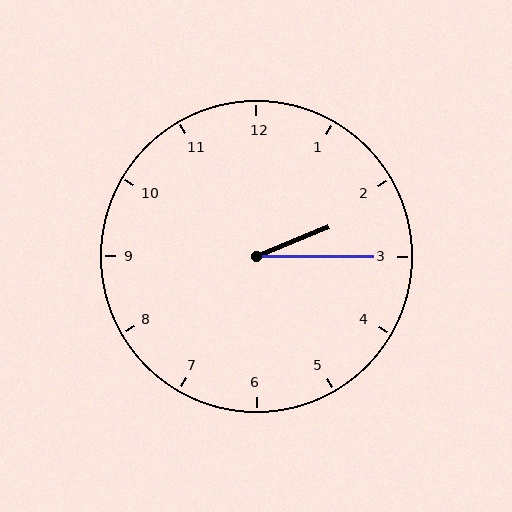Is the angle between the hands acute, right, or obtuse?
It is acute.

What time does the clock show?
2:15.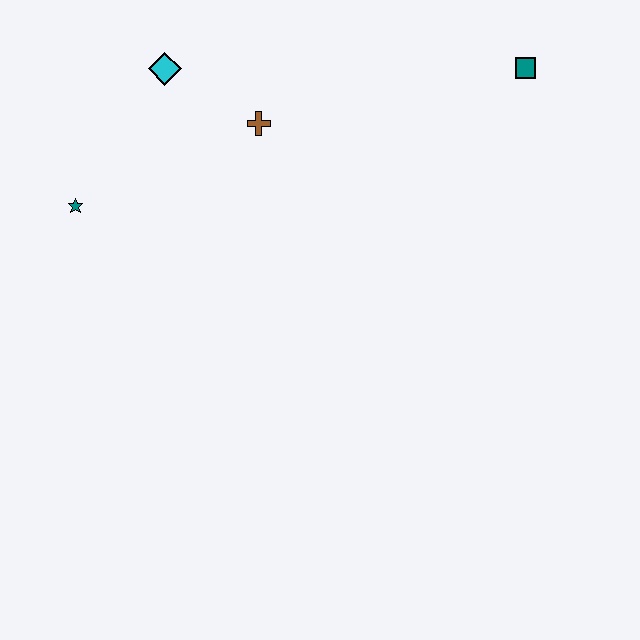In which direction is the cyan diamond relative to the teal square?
The cyan diamond is to the left of the teal square.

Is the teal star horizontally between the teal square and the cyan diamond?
No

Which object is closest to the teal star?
The cyan diamond is closest to the teal star.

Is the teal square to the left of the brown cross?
No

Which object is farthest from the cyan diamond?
The teal square is farthest from the cyan diamond.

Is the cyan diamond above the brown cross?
Yes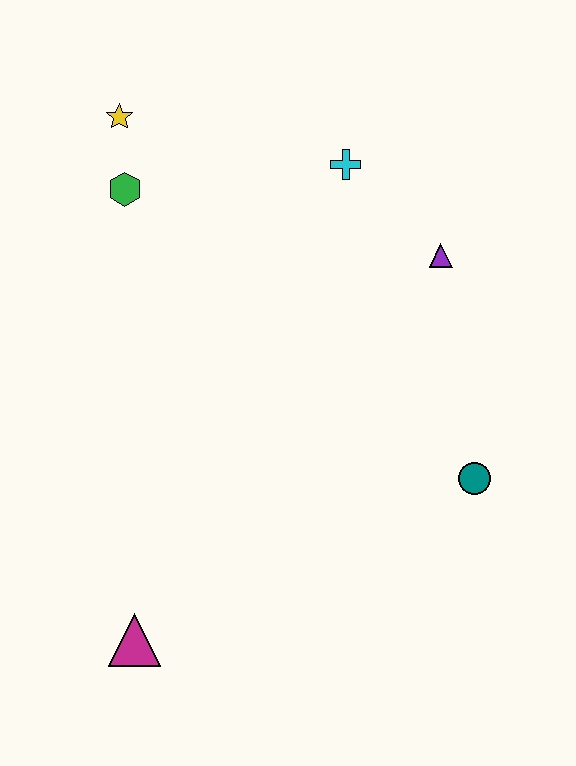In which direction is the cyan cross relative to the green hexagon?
The cyan cross is to the right of the green hexagon.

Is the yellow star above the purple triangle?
Yes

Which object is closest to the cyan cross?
The purple triangle is closest to the cyan cross.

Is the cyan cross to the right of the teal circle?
No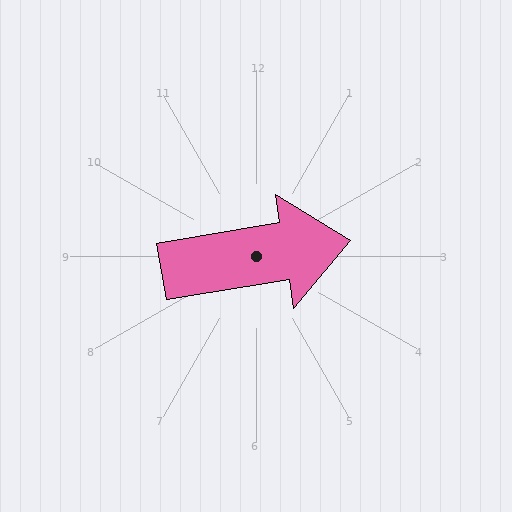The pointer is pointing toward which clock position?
Roughly 3 o'clock.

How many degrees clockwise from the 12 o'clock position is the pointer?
Approximately 81 degrees.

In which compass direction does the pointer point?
East.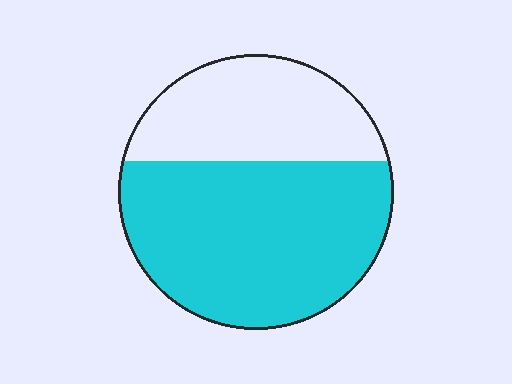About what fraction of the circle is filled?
About five eighths (5/8).